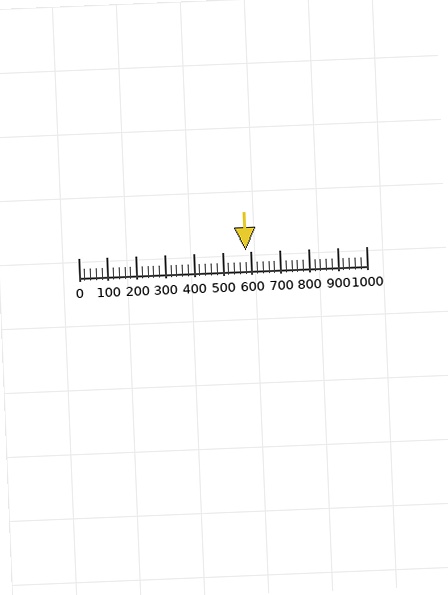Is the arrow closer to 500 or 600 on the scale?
The arrow is closer to 600.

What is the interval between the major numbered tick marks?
The major tick marks are spaced 100 units apart.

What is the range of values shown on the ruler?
The ruler shows values from 0 to 1000.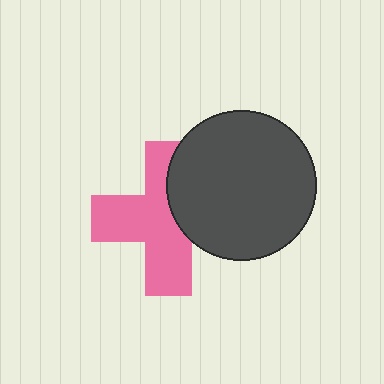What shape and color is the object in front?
The object in front is a dark gray circle.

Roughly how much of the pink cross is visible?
About half of it is visible (roughly 63%).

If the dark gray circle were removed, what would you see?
You would see the complete pink cross.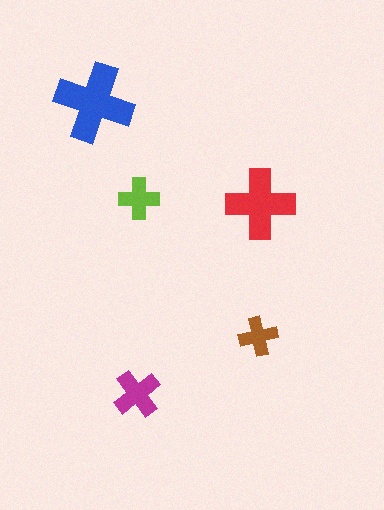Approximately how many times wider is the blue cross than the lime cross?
About 2 times wider.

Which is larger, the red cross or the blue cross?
The blue one.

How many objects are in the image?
There are 5 objects in the image.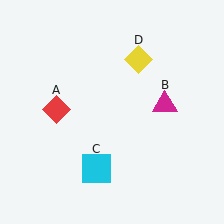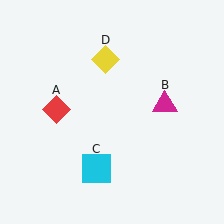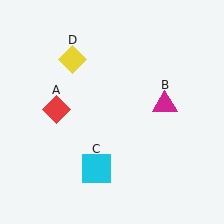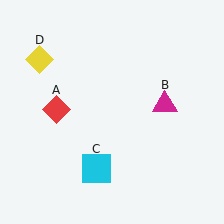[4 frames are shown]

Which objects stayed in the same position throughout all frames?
Red diamond (object A) and magenta triangle (object B) and cyan square (object C) remained stationary.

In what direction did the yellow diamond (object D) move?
The yellow diamond (object D) moved left.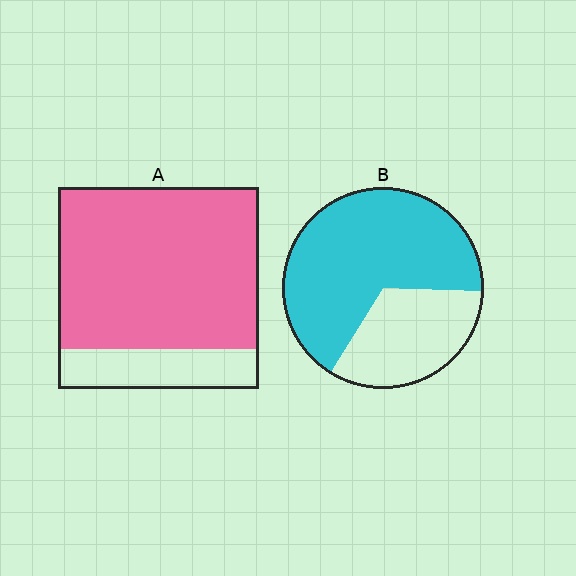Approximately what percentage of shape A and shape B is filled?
A is approximately 80% and B is approximately 65%.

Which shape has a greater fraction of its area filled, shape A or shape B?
Shape A.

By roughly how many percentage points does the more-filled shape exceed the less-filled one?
By roughly 15 percentage points (A over B).